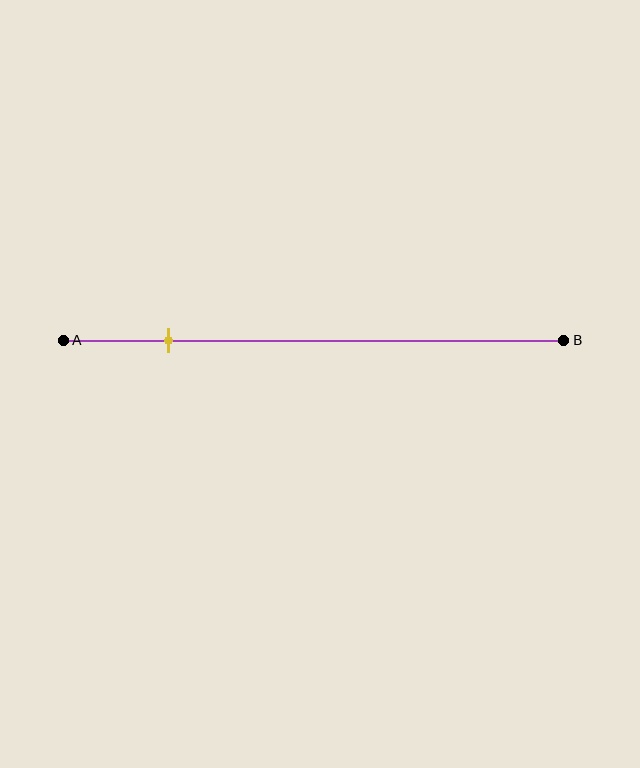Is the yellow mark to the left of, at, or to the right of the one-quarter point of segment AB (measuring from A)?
The yellow mark is to the left of the one-quarter point of segment AB.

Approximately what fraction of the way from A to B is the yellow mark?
The yellow mark is approximately 20% of the way from A to B.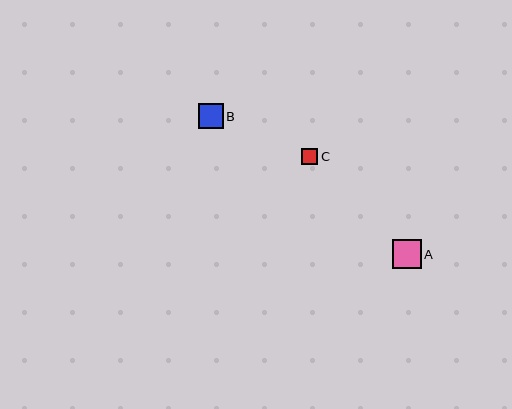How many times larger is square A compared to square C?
Square A is approximately 1.8 times the size of square C.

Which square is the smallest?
Square C is the smallest with a size of approximately 16 pixels.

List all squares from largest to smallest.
From largest to smallest: A, B, C.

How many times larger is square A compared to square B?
Square A is approximately 1.2 times the size of square B.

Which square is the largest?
Square A is the largest with a size of approximately 29 pixels.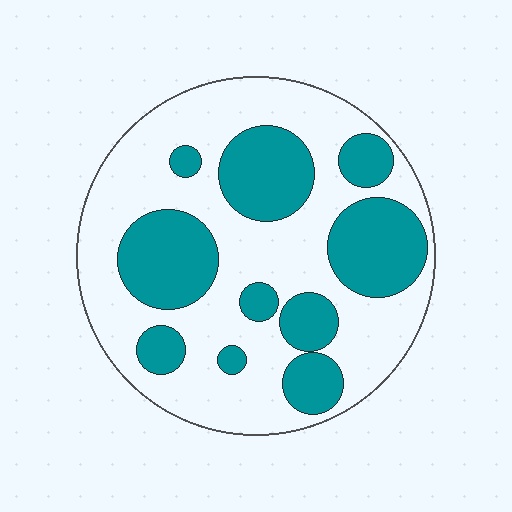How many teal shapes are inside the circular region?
10.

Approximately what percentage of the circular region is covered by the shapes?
Approximately 35%.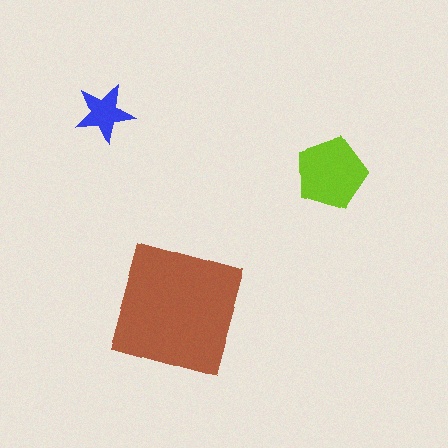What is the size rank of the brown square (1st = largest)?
1st.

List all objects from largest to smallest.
The brown square, the lime pentagon, the blue star.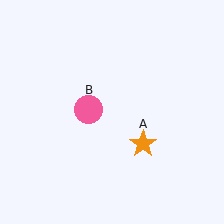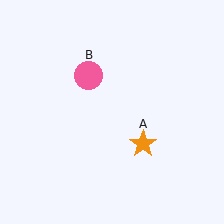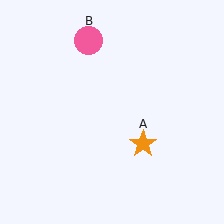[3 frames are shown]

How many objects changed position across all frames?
1 object changed position: pink circle (object B).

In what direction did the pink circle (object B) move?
The pink circle (object B) moved up.